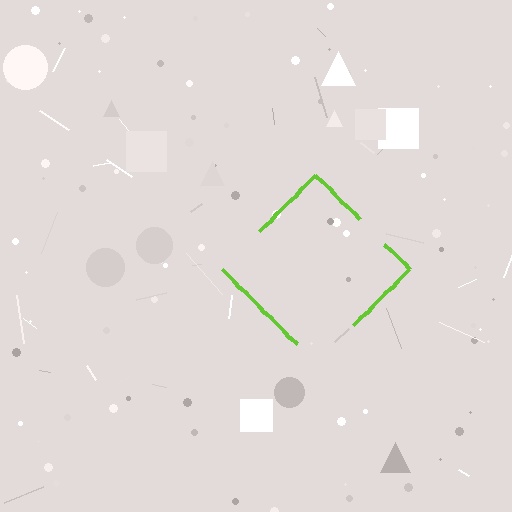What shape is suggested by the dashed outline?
The dashed outline suggests a diamond.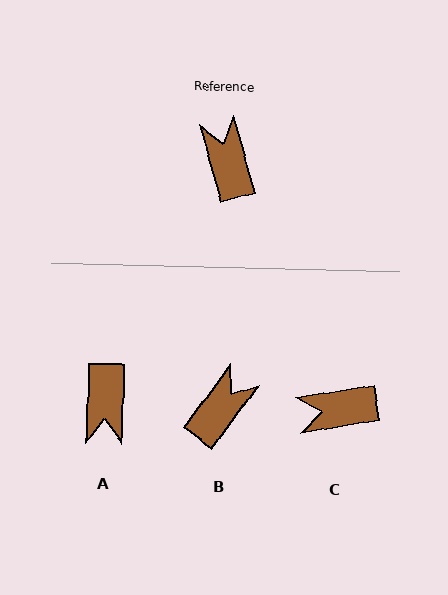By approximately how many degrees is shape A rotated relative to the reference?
Approximately 163 degrees counter-clockwise.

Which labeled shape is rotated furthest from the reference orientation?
A, about 163 degrees away.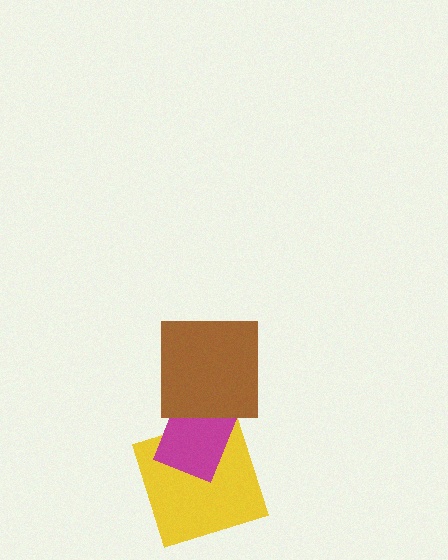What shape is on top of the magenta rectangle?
The brown square is on top of the magenta rectangle.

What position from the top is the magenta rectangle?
The magenta rectangle is 2nd from the top.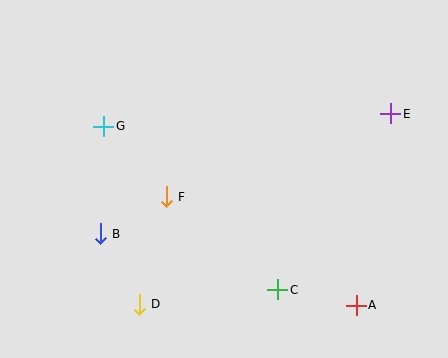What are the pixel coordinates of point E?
Point E is at (391, 114).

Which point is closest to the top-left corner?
Point G is closest to the top-left corner.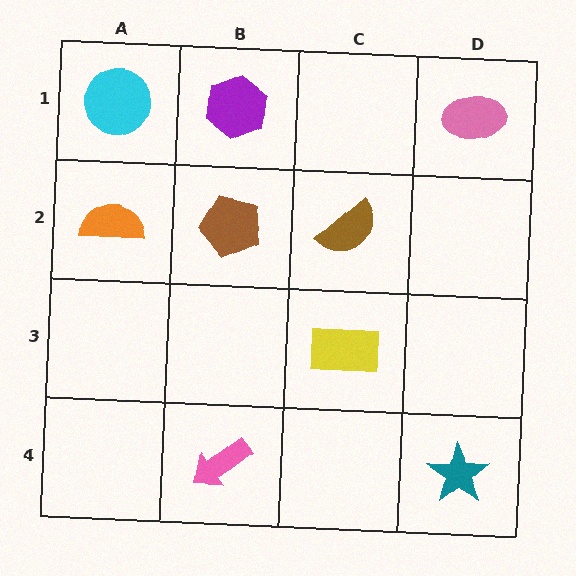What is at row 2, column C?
A brown semicircle.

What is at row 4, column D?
A teal star.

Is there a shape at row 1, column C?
No, that cell is empty.